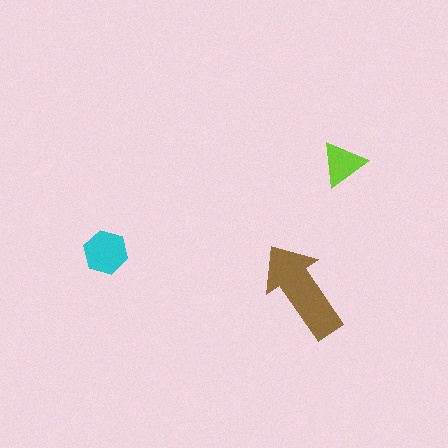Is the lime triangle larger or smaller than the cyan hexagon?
Smaller.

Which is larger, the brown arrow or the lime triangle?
The brown arrow.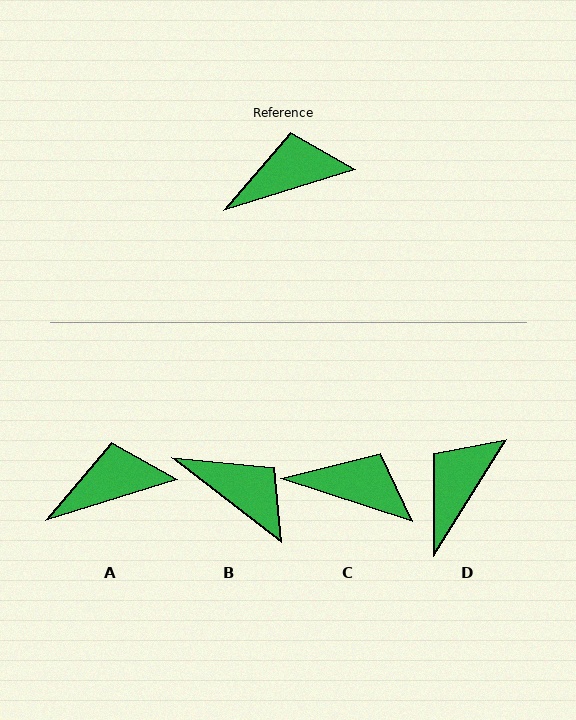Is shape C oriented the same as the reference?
No, it is off by about 35 degrees.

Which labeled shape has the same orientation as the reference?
A.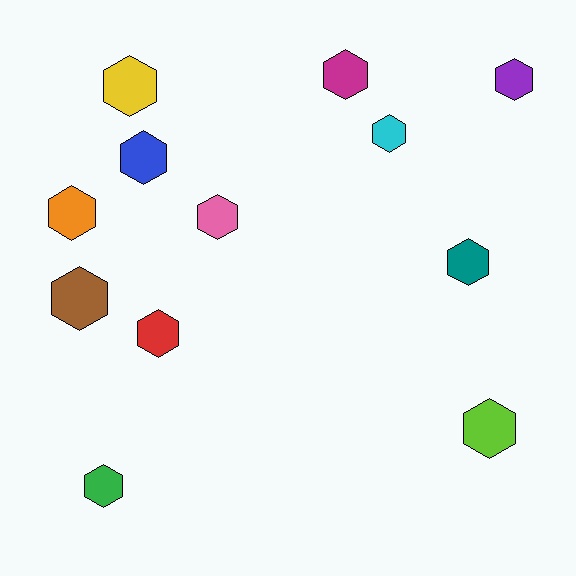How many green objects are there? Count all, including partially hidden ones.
There is 1 green object.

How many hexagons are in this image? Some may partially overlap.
There are 12 hexagons.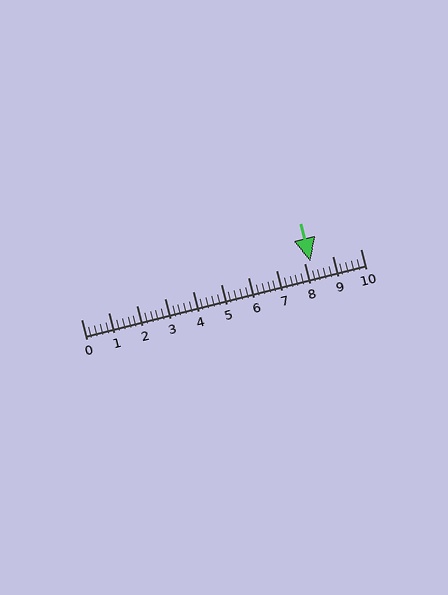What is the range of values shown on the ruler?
The ruler shows values from 0 to 10.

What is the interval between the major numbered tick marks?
The major tick marks are spaced 1 units apart.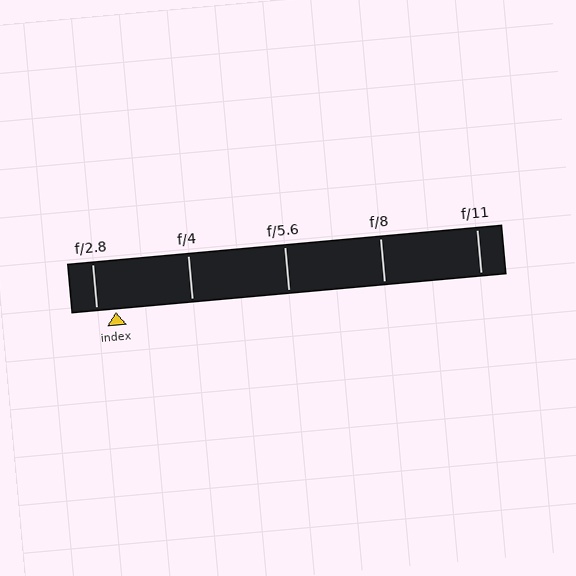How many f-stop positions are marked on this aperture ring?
There are 5 f-stop positions marked.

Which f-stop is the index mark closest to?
The index mark is closest to f/2.8.